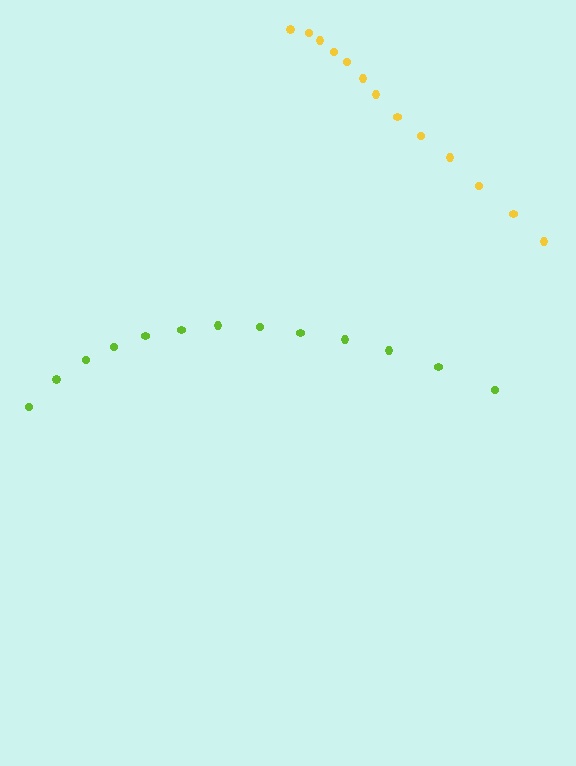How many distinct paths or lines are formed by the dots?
There are 2 distinct paths.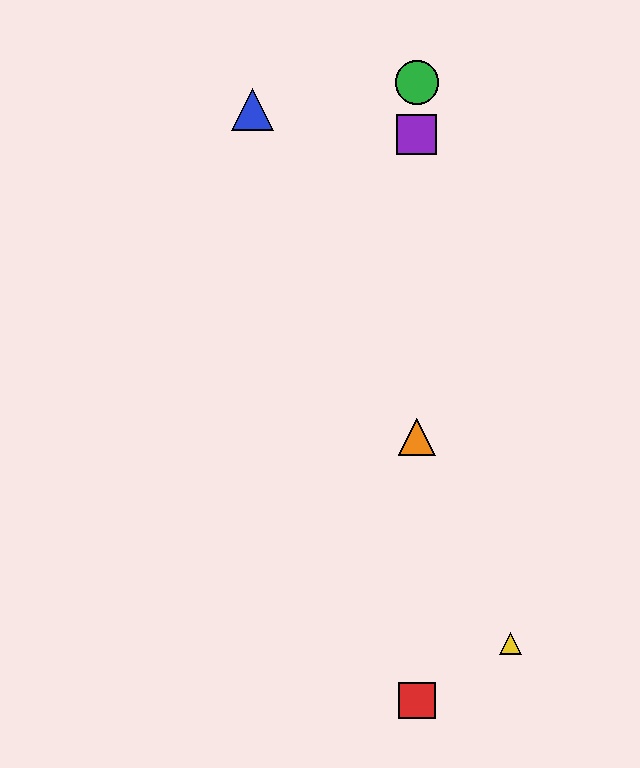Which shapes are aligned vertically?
The red square, the green circle, the purple square, the orange triangle are aligned vertically.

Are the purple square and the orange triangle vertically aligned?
Yes, both are at x≈417.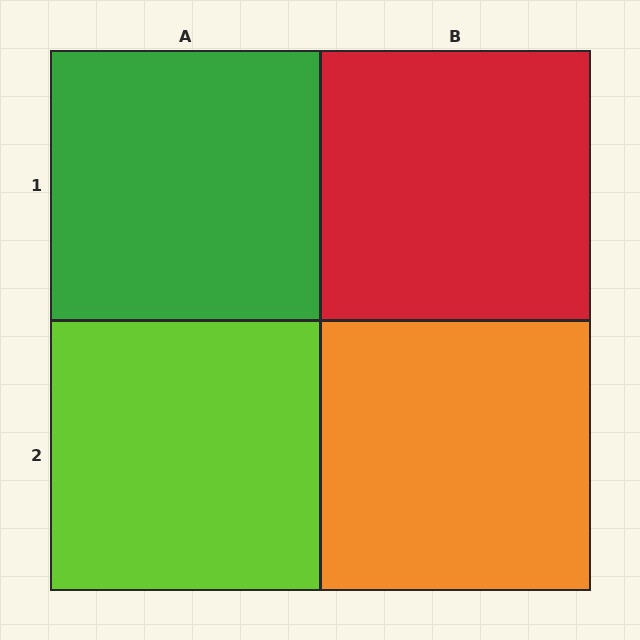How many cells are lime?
1 cell is lime.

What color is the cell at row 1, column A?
Green.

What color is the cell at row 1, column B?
Red.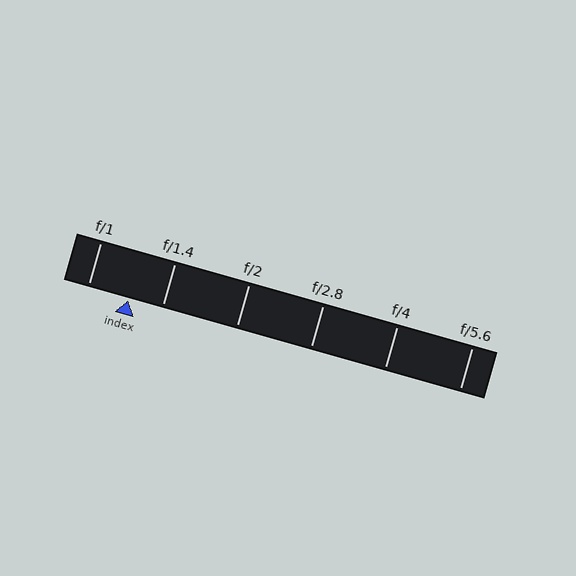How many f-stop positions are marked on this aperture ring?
There are 6 f-stop positions marked.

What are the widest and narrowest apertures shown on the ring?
The widest aperture shown is f/1 and the narrowest is f/5.6.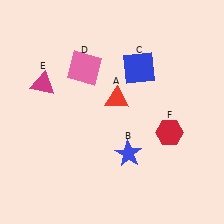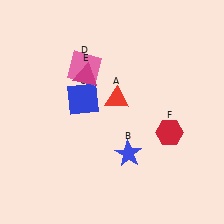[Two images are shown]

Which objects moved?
The objects that moved are: the blue square (C), the magenta triangle (E).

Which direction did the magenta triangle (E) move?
The magenta triangle (E) moved right.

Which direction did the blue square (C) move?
The blue square (C) moved left.